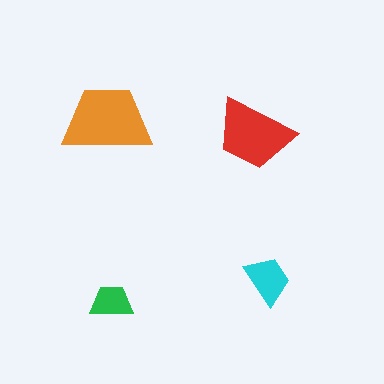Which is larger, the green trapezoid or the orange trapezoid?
The orange one.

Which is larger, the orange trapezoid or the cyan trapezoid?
The orange one.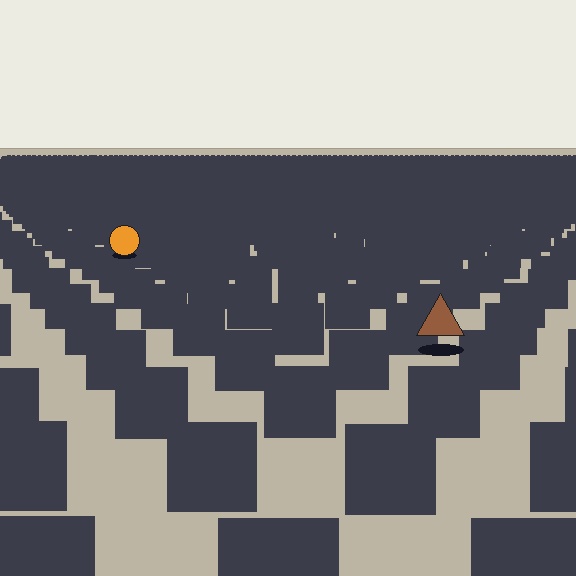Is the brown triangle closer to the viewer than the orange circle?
Yes. The brown triangle is closer — you can tell from the texture gradient: the ground texture is coarser near it.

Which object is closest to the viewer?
The brown triangle is closest. The texture marks near it are larger and more spread out.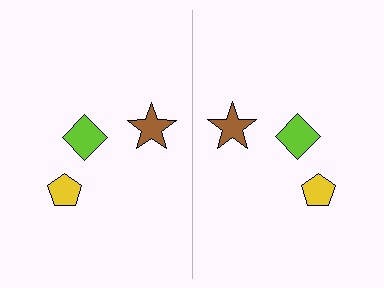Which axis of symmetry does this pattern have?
The pattern has a vertical axis of symmetry running through the center of the image.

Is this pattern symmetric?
Yes, this pattern has bilateral (reflection) symmetry.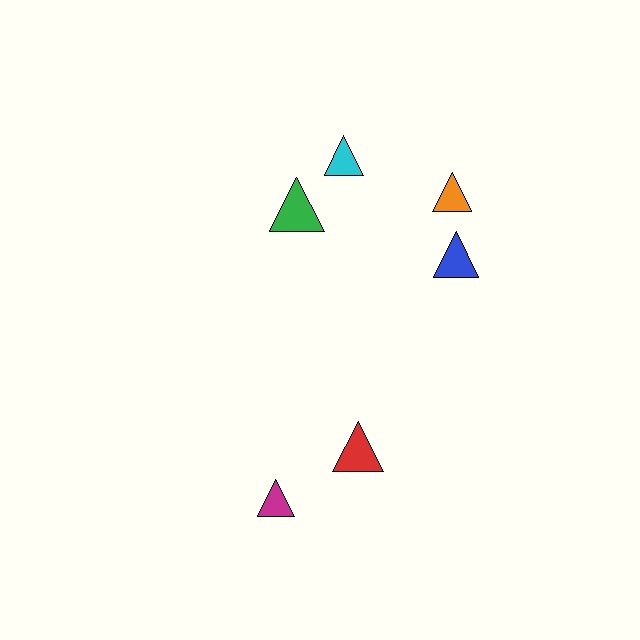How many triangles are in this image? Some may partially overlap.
There are 6 triangles.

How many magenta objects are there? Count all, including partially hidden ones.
There is 1 magenta object.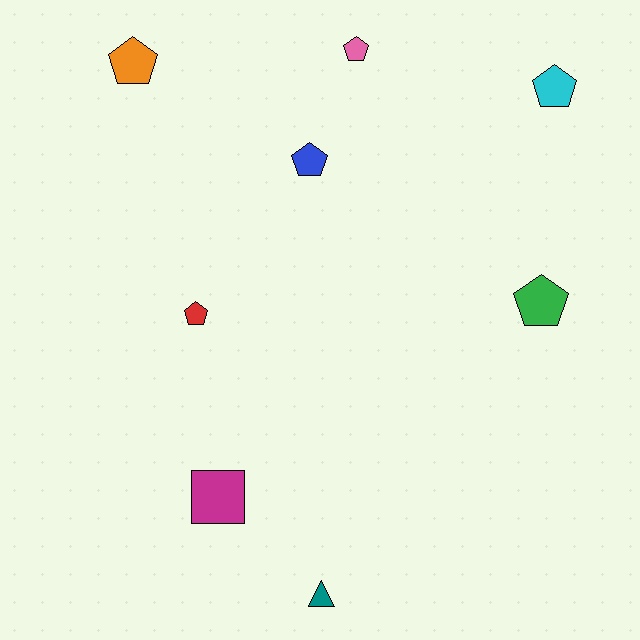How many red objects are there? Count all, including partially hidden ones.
There is 1 red object.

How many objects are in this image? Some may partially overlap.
There are 8 objects.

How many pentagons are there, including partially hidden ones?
There are 6 pentagons.